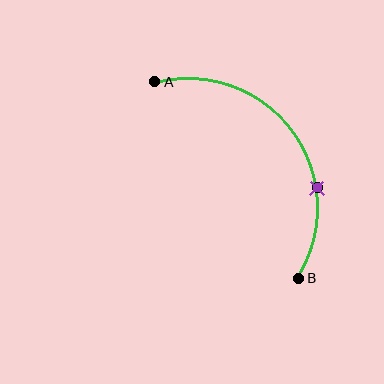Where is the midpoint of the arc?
The arc midpoint is the point on the curve farthest from the straight line joining A and B. It sits above and to the right of that line.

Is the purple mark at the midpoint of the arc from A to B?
No. The purple mark lies on the arc but is closer to endpoint B. The arc midpoint would be at the point on the curve equidistant along the arc from both A and B.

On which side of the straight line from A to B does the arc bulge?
The arc bulges above and to the right of the straight line connecting A and B.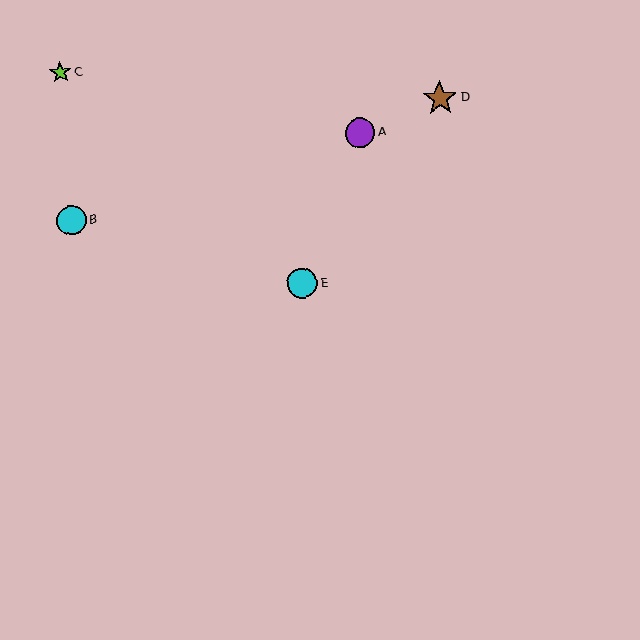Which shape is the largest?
The brown star (labeled D) is the largest.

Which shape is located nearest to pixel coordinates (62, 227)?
The cyan circle (labeled B) at (72, 220) is nearest to that location.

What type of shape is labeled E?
Shape E is a cyan circle.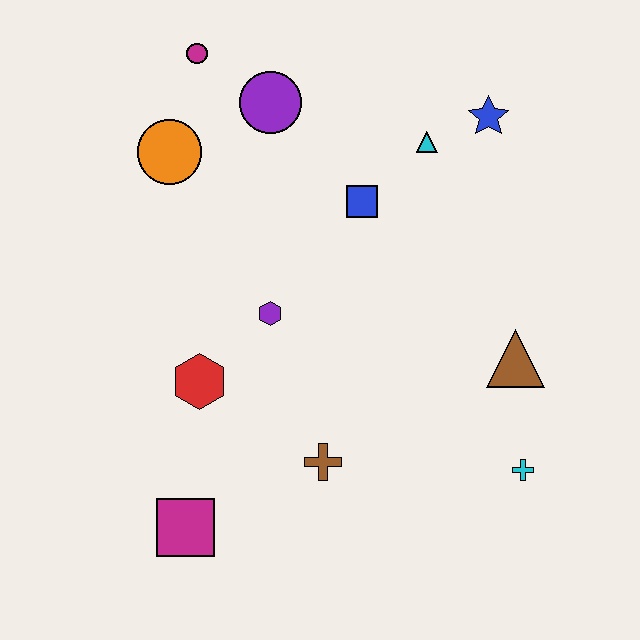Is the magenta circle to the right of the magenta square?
Yes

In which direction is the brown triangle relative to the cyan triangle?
The brown triangle is below the cyan triangle.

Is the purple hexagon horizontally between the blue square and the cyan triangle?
No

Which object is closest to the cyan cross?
The brown triangle is closest to the cyan cross.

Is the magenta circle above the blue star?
Yes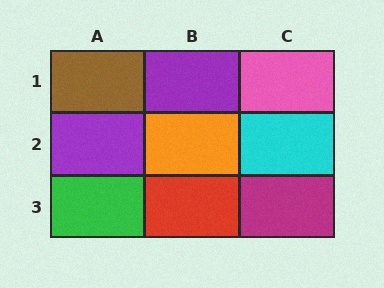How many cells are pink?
1 cell is pink.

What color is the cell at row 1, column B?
Purple.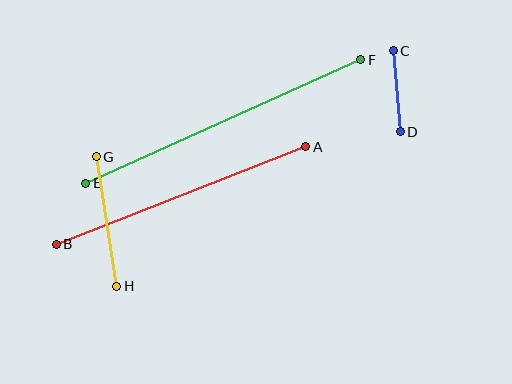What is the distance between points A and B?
The distance is approximately 268 pixels.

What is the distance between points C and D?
The distance is approximately 81 pixels.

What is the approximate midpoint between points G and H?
The midpoint is at approximately (107, 222) pixels.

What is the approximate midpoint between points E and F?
The midpoint is at approximately (223, 121) pixels.